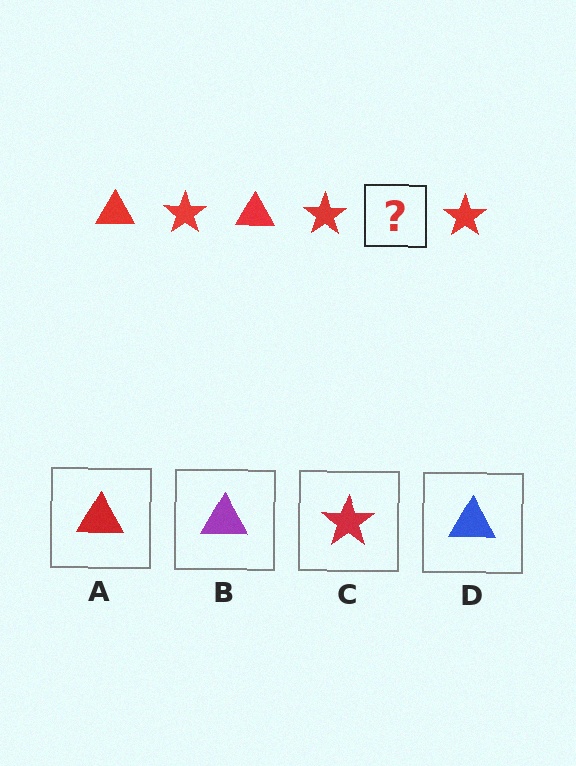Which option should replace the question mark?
Option A.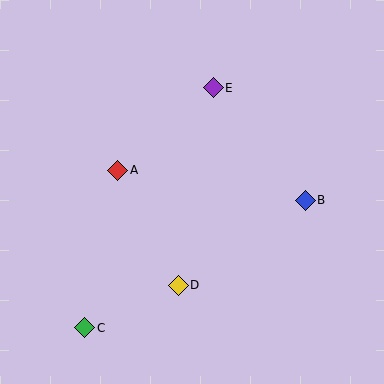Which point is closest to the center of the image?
Point A at (118, 170) is closest to the center.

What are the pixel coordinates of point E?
Point E is at (213, 88).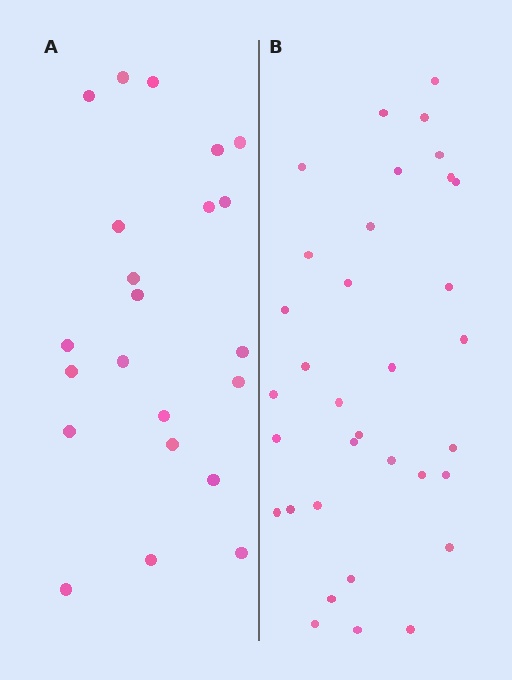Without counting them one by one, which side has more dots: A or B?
Region B (the right region) has more dots.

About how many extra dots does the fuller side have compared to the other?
Region B has roughly 12 or so more dots than region A.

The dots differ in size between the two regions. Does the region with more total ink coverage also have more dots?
No. Region A has more total ink coverage because its dots are larger, but region B actually contains more individual dots. Total area can be misleading — the number of items is what matters here.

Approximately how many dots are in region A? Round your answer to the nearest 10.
About 20 dots. (The exact count is 22, which rounds to 20.)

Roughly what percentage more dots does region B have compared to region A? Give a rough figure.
About 55% more.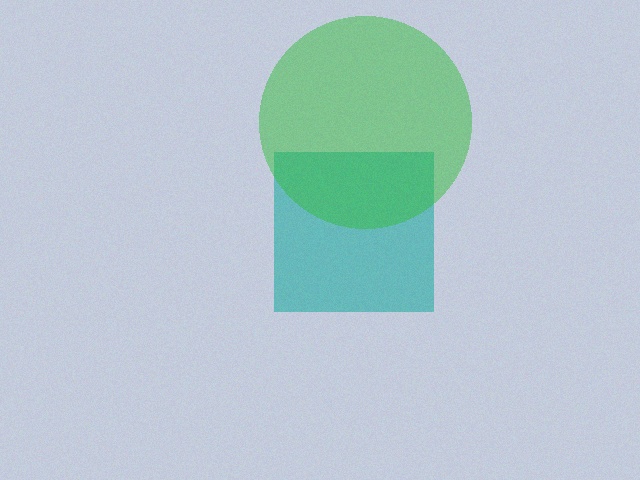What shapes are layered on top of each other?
The layered shapes are: a teal square, a green circle.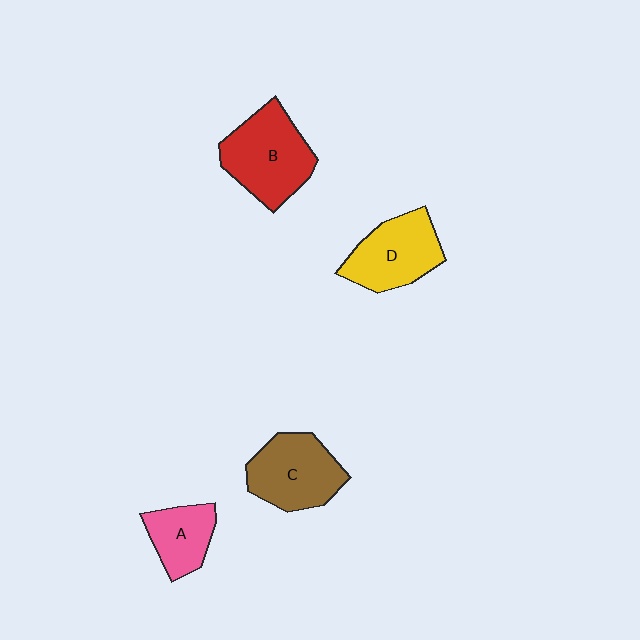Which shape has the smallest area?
Shape A (pink).